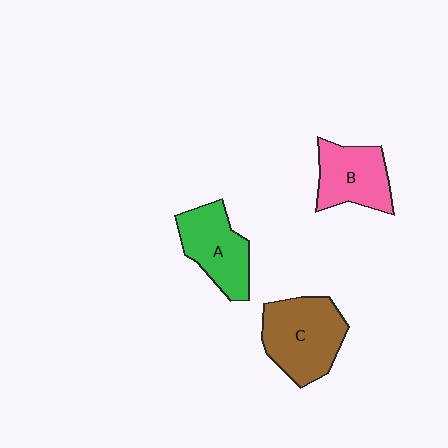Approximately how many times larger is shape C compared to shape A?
Approximately 1.2 times.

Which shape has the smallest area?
Shape B (pink).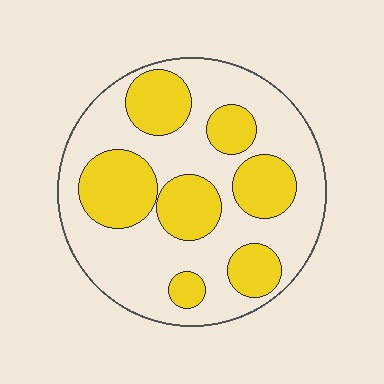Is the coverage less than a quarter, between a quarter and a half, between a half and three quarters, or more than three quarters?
Between a quarter and a half.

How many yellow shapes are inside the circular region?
7.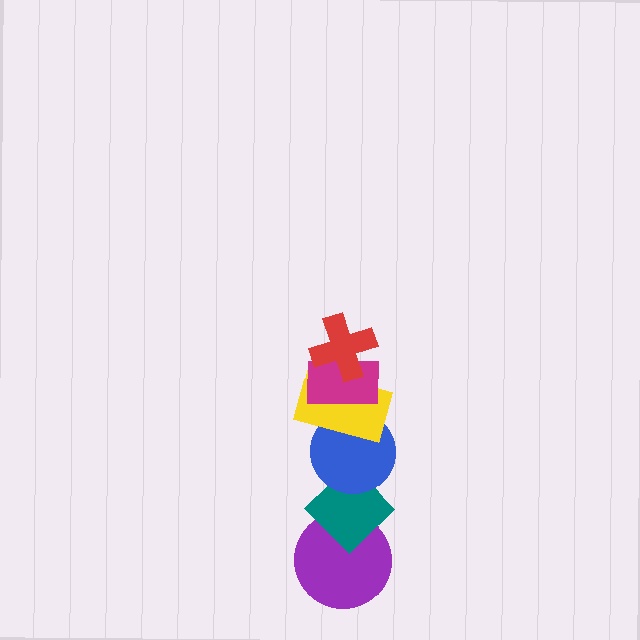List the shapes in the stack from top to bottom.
From top to bottom: the red cross, the magenta rectangle, the yellow rectangle, the blue circle, the teal diamond, the purple circle.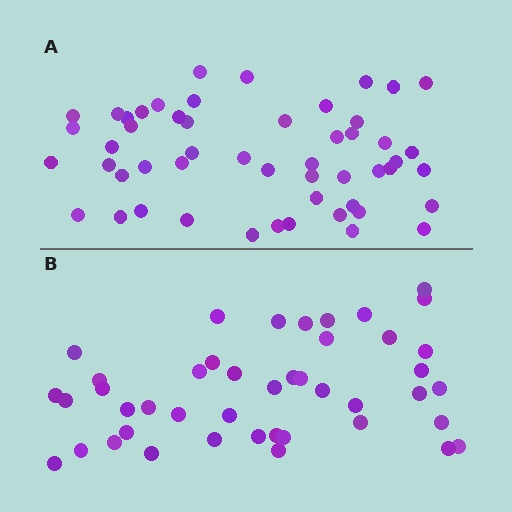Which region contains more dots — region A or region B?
Region A (the top region) has more dots.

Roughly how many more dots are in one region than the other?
Region A has roughly 8 or so more dots than region B.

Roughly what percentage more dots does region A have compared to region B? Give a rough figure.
About 20% more.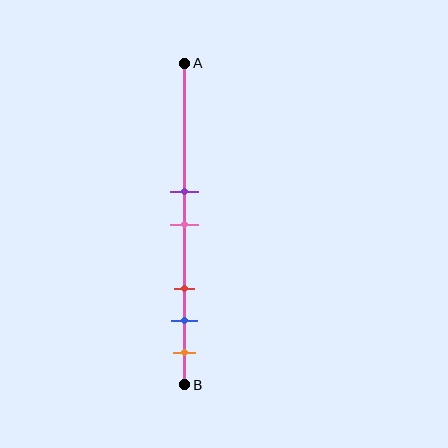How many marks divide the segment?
There are 5 marks dividing the segment.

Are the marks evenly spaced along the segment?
No, the marks are not evenly spaced.